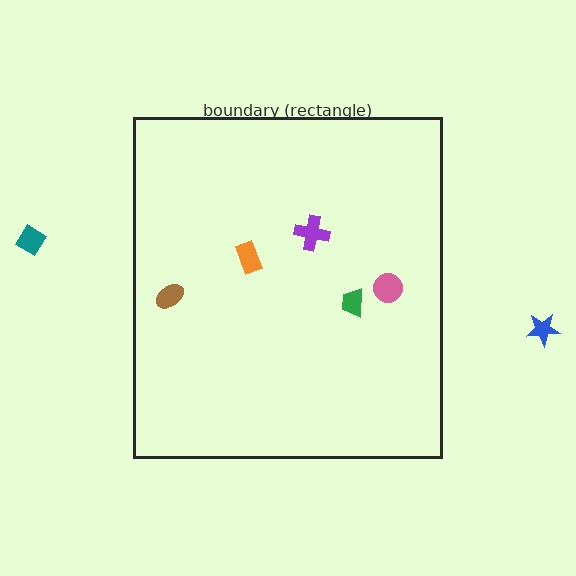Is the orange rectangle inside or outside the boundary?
Inside.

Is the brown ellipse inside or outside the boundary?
Inside.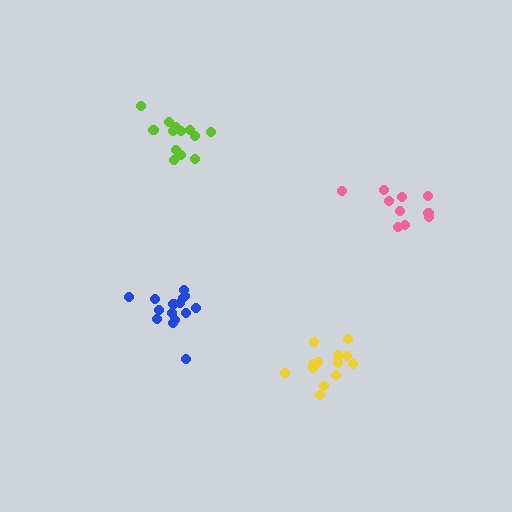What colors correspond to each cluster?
The clusters are colored: lime, pink, yellow, blue.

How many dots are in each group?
Group 1: 13 dots, Group 2: 10 dots, Group 3: 13 dots, Group 4: 15 dots (51 total).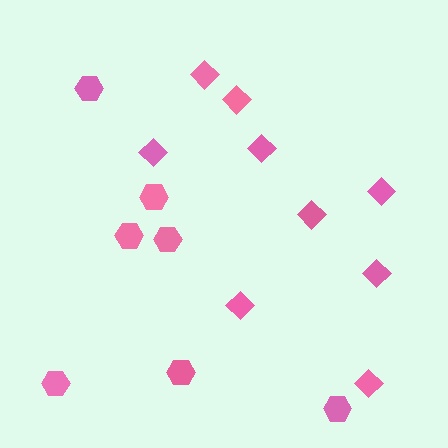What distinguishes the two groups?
There are 2 groups: one group of diamonds (9) and one group of hexagons (7).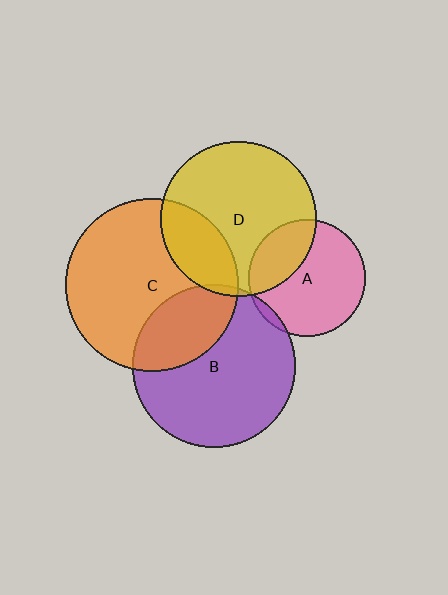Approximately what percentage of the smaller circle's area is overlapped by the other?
Approximately 30%.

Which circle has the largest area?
Circle C (orange).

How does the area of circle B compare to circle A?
Approximately 2.0 times.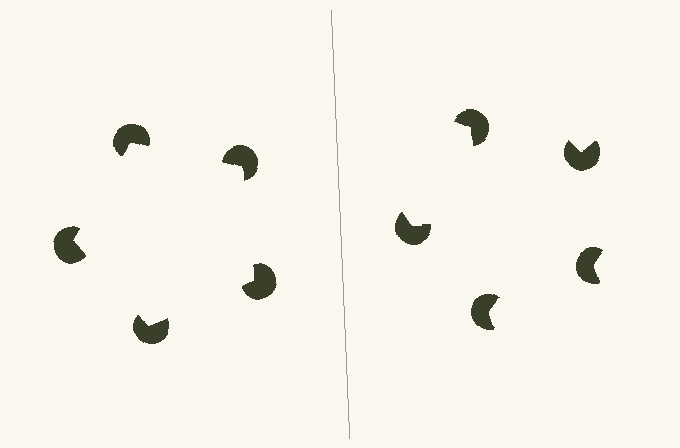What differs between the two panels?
The pac-man discs are positioned identically on both sides; only the wedge orientations differ. On the left they align to a pentagon; on the right they are misaligned.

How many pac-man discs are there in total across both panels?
10 — 5 on each side.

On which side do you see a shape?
An illusory pentagon appears on the left side. On the right side the wedge cuts are rotated, so no coherent shape forms.